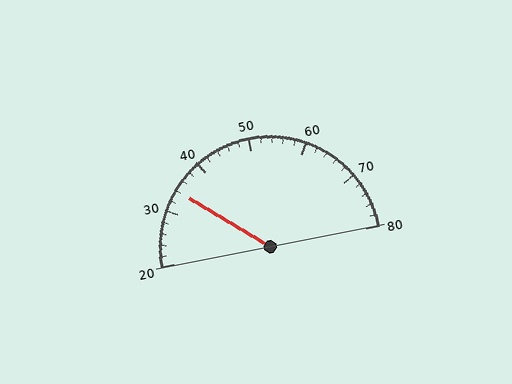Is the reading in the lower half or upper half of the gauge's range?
The reading is in the lower half of the range (20 to 80).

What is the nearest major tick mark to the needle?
The nearest major tick mark is 30.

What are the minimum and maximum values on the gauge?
The gauge ranges from 20 to 80.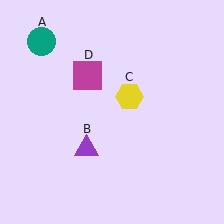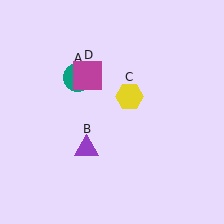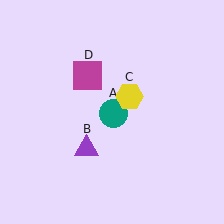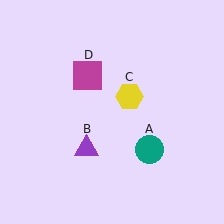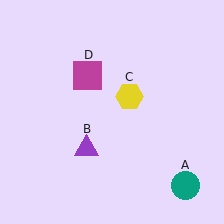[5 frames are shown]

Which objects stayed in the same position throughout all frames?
Purple triangle (object B) and yellow hexagon (object C) and magenta square (object D) remained stationary.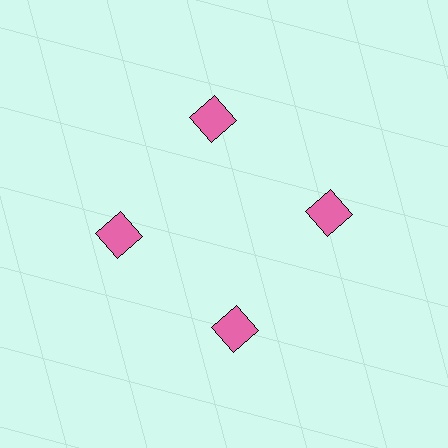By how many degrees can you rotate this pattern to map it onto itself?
The pattern maps onto itself every 90 degrees of rotation.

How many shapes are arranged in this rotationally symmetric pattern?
There are 4 shapes, arranged in 4 groups of 1.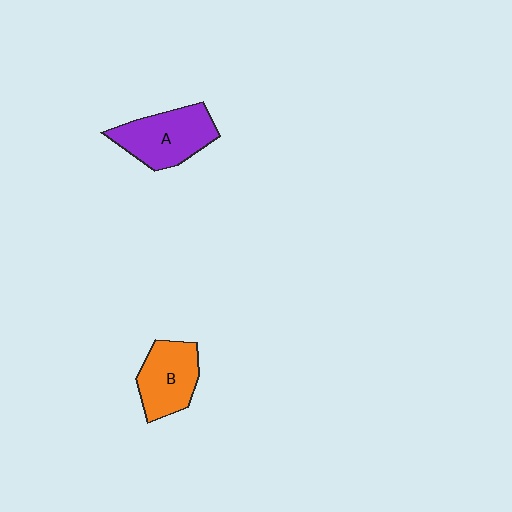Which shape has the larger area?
Shape A (purple).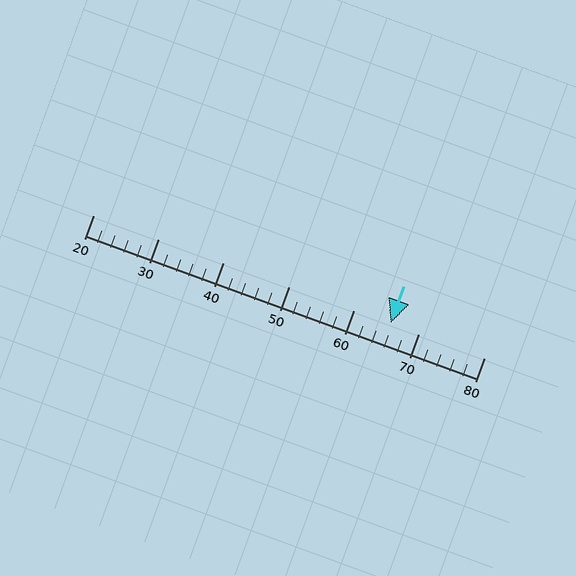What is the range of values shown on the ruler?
The ruler shows values from 20 to 80.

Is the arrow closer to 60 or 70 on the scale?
The arrow is closer to 70.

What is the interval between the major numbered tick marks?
The major tick marks are spaced 10 units apart.